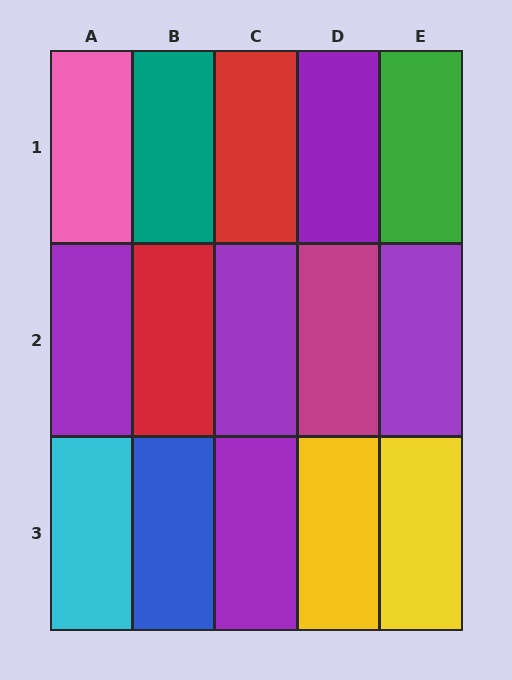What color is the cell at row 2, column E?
Purple.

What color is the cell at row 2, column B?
Red.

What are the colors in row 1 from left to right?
Pink, teal, red, purple, green.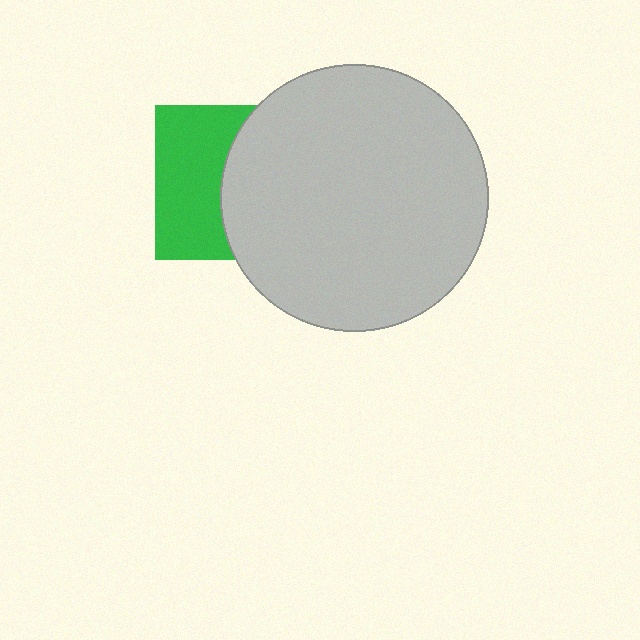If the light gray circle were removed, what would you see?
You would see the complete green square.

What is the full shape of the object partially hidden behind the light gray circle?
The partially hidden object is a green square.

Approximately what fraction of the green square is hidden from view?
Roughly 52% of the green square is hidden behind the light gray circle.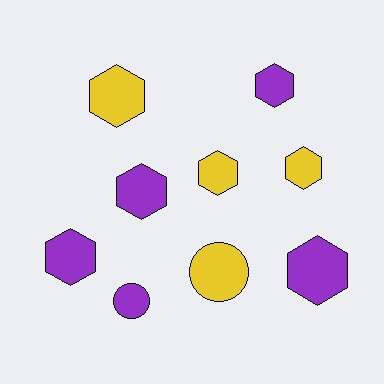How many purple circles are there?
There is 1 purple circle.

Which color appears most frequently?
Purple, with 5 objects.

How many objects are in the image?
There are 9 objects.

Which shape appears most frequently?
Hexagon, with 7 objects.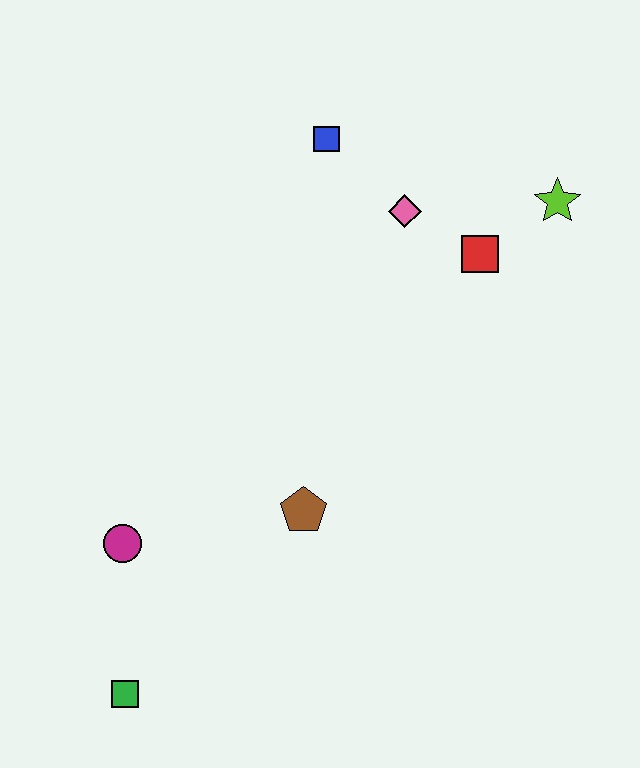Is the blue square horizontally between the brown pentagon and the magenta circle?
No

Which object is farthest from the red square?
The green square is farthest from the red square.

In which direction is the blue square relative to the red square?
The blue square is to the left of the red square.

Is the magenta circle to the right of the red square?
No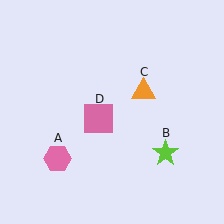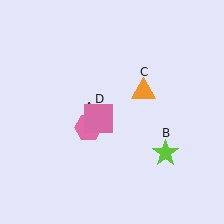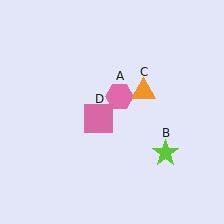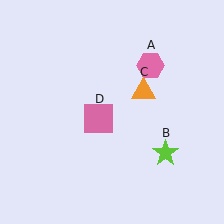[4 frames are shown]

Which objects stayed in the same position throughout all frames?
Lime star (object B) and orange triangle (object C) and pink square (object D) remained stationary.